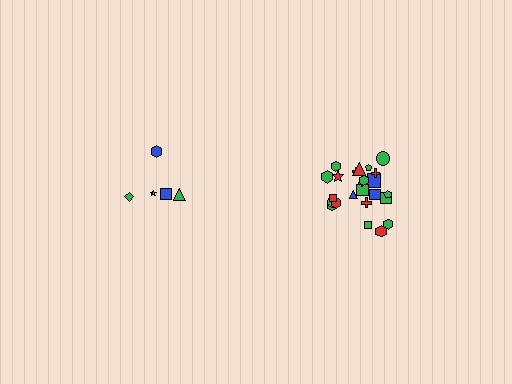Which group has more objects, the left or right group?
The right group.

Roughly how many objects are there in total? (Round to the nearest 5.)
Roughly 30 objects in total.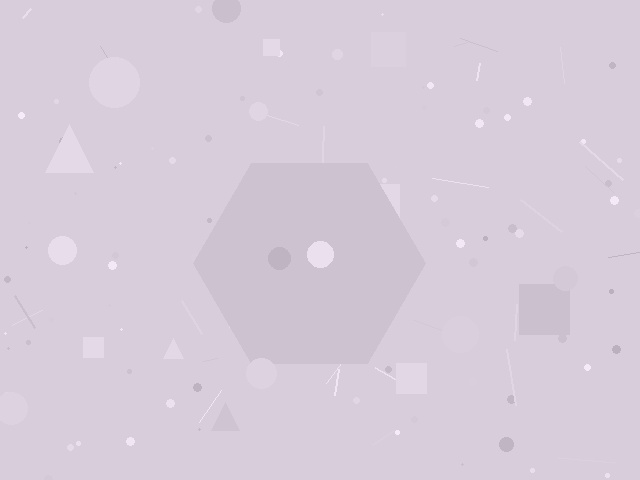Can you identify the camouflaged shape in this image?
The camouflaged shape is a hexagon.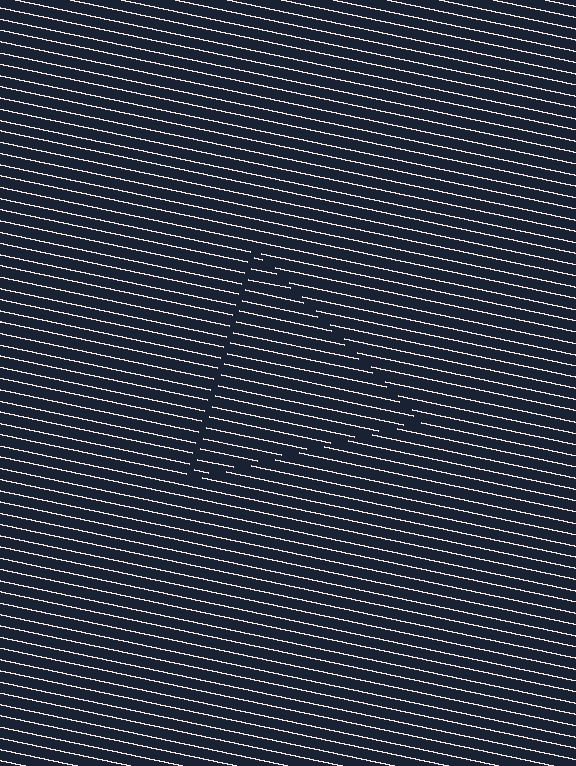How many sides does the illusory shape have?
3 sides — the line-ends trace a triangle.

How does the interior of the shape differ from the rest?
The interior of the shape contains the same grating, shifted by half a period — the contour is defined by the phase discontinuity where line-ends from the inner and outer gratings abut.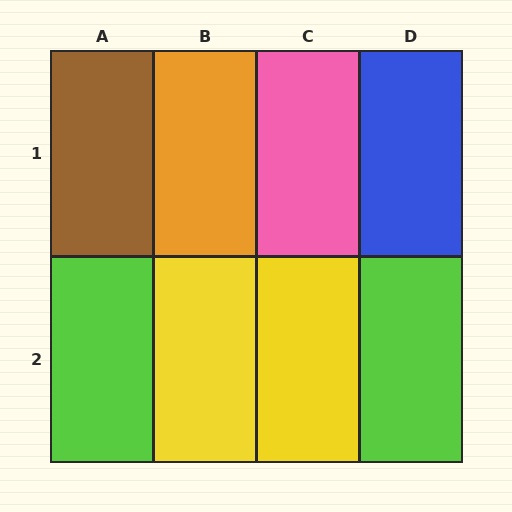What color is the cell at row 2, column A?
Lime.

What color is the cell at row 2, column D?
Lime.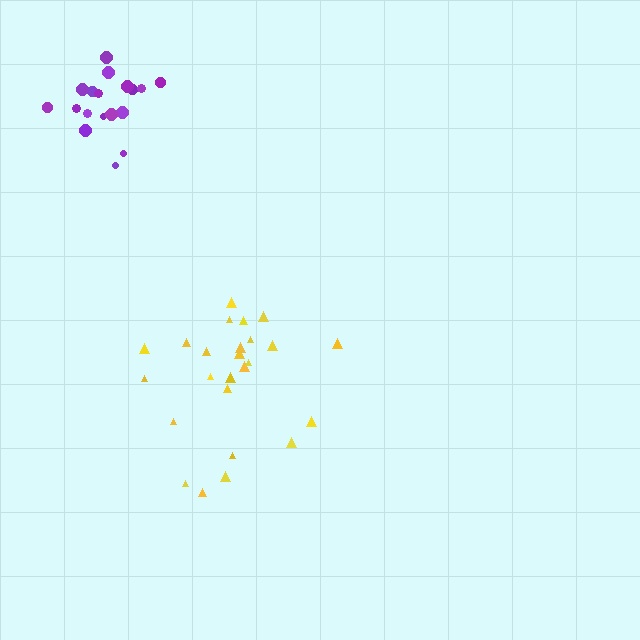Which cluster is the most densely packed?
Purple.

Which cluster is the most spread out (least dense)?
Yellow.